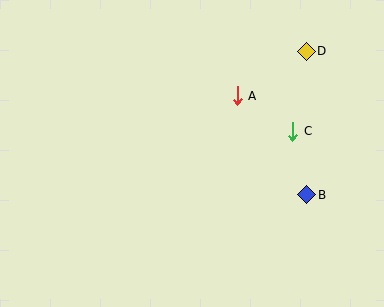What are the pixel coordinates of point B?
Point B is at (307, 195).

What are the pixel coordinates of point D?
Point D is at (306, 51).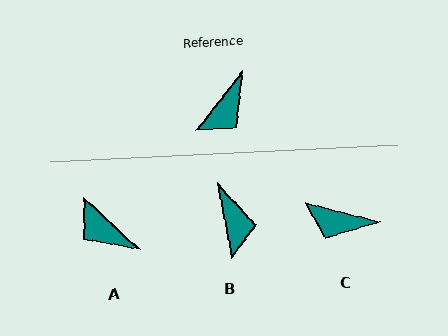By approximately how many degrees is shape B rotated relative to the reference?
Approximately 49 degrees counter-clockwise.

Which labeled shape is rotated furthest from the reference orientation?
A, about 95 degrees away.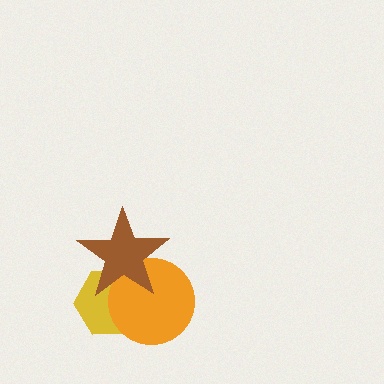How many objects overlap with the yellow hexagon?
2 objects overlap with the yellow hexagon.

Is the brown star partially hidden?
No, no other shape covers it.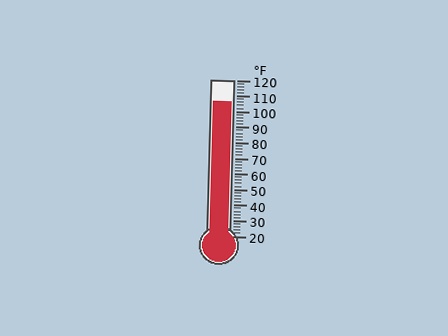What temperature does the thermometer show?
The thermometer shows approximately 106°F.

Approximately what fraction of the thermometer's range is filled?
The thermometer is filled to approximately 85% of its range.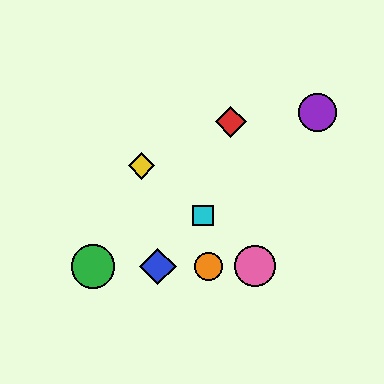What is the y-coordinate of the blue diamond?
The blue diamond is at y≈266.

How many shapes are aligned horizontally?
4 shapes (the blue diamond, the green circle, the orange circle, the pink circle) are aligned horizontally.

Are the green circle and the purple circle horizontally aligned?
No, the green circle is at y≈266 and the purple circle is at y≈113.